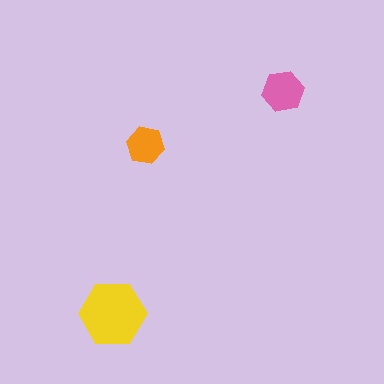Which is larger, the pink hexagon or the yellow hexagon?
The yellow one.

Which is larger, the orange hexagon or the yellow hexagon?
The yellow one.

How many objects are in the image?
There are 3 objects in the image.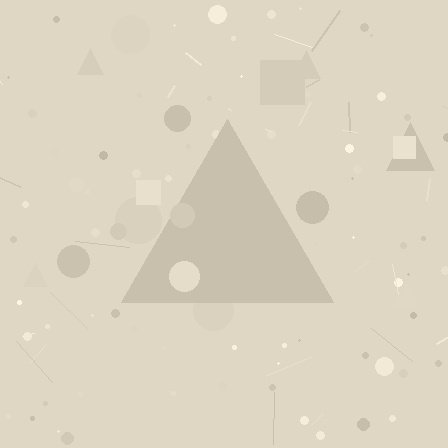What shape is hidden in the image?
A triangle is hidden in the image.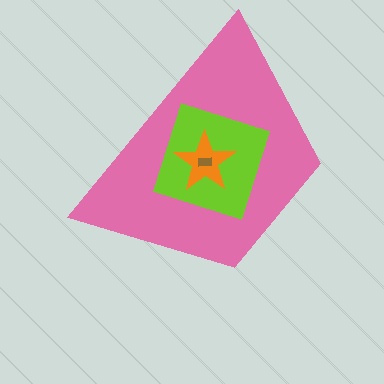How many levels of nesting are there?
4.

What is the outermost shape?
The pink trapezoid.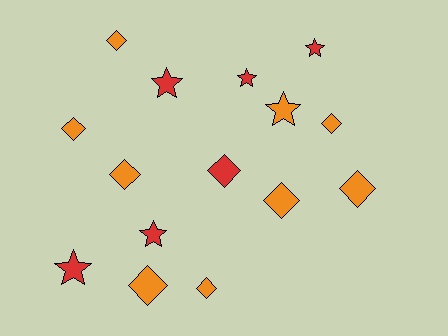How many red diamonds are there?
There is 1 red diamond.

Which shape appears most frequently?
Diamond, with 9 objects.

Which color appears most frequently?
Orange, with 9 objects.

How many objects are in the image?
There are 15 objects.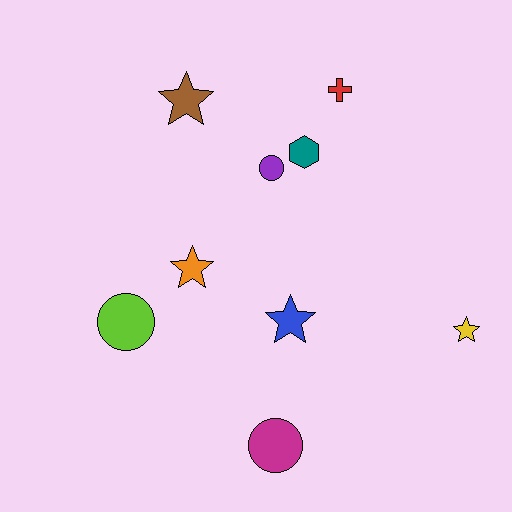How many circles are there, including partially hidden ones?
There are 3 circles.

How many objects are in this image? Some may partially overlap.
There are 9 objects.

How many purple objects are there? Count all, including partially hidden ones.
There is 1 purple object.